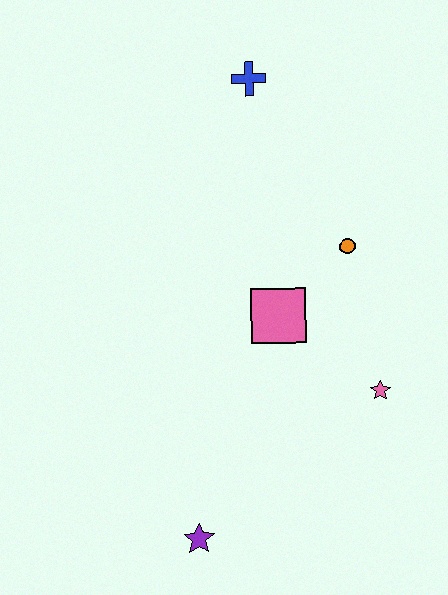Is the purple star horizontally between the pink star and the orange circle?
No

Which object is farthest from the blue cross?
The purple star is farthest from the blue cross.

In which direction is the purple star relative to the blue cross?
The purple star is below the blue cross.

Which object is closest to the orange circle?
The pink square is closest to the orange circle.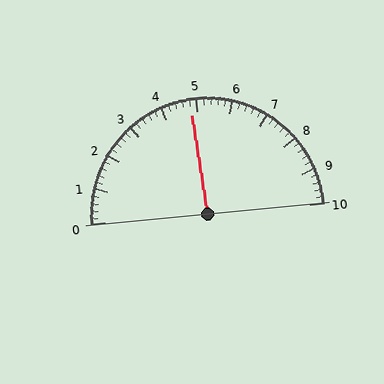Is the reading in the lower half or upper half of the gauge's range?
The reading is in the lower half of the range (0 to 10).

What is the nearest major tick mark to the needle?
The nearest major tick mark is 5.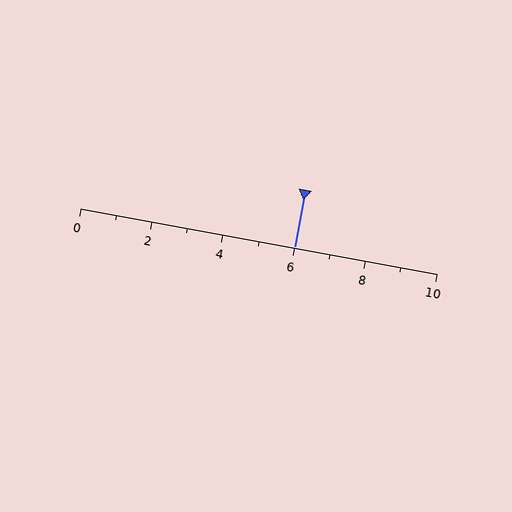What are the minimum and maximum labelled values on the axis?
The axis runs from 0 to 10.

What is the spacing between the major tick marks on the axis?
The major ticks are spaced 2 apart.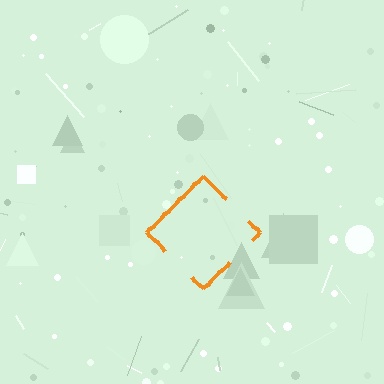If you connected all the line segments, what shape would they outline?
They would outline a diamond.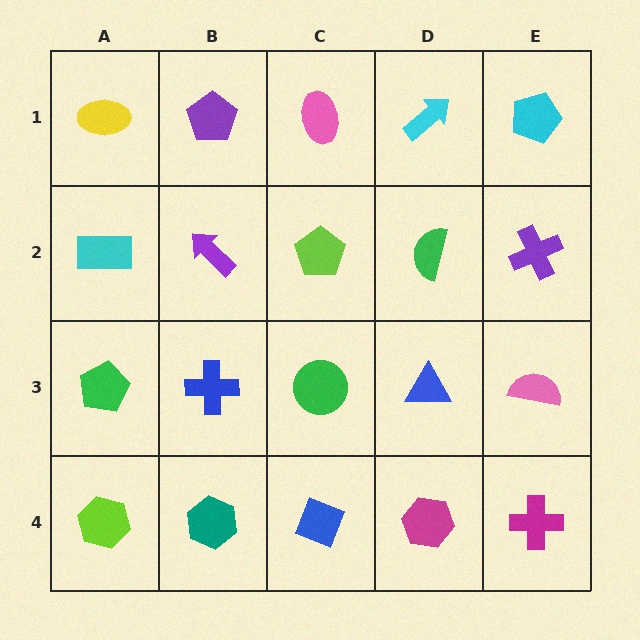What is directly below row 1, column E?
A purple cross.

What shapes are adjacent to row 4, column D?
A blue triangle (row 3, column D), a blue diamond (row 4, column C), a magenta cross (row 4, column E).